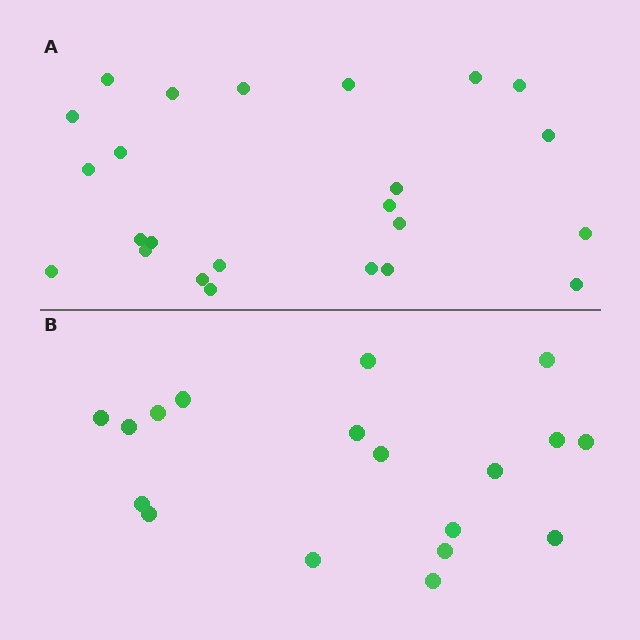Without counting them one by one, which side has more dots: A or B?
Region A (the top region) has more dots.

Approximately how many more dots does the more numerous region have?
Region A has about 6 more dots than region B.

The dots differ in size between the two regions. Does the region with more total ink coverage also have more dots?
No. Region B has more total ink coverage because its dots are larger, but region A actually contains more individual dots. Total area can be misleading — the number of items is what matters here.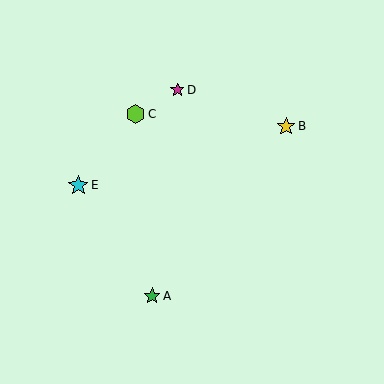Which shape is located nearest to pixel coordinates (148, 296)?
The green star (labeled A) at (152, 296) is nearest to that location.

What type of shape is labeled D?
Shape D is a magenta star.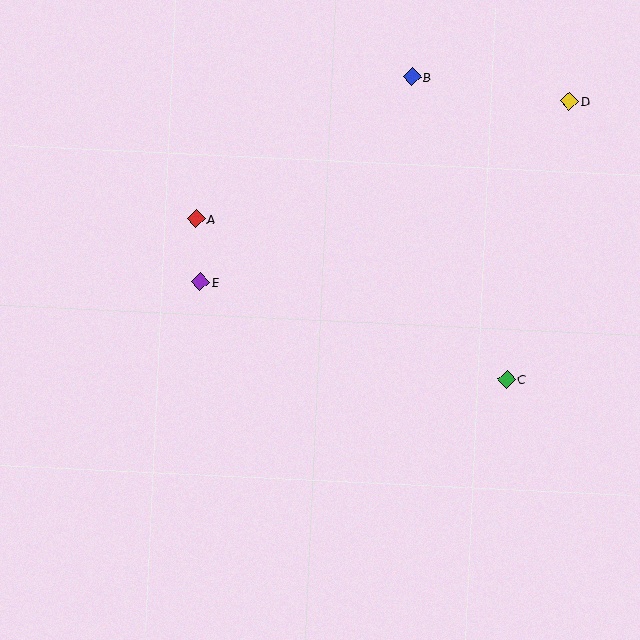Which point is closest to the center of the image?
Point E at (200, 282) is closest to the center.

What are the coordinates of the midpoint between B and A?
The midpoint between B and A is at (304, 148).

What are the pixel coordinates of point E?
Point E is at (200, 282).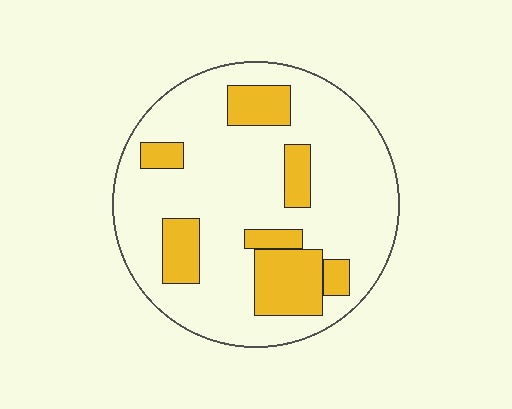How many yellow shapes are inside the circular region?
7.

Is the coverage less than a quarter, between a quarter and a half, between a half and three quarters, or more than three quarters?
Less than a quarter.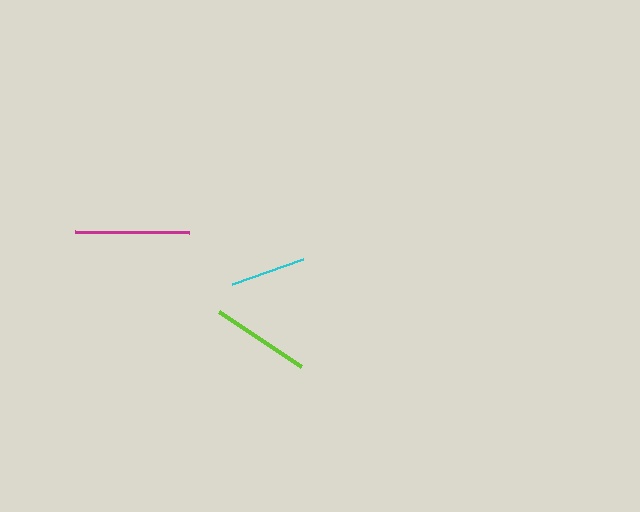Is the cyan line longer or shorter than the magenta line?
The magenta line is longer than the cyan line.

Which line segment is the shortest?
The cyan line is the shortest at approximately 75 pixels.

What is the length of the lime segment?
The lime segment is approximately 99 pixels long.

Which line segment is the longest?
The magenta line is the longest at approximately 114 pixels.